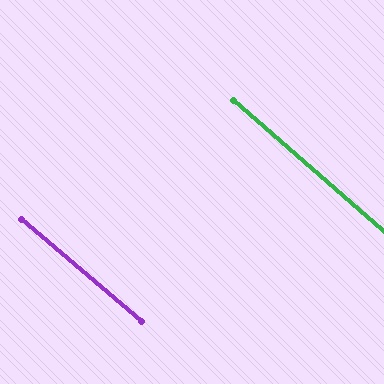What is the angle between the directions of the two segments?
Approximately 1 degree.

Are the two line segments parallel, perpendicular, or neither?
Parallel — their directions differ by only 0.7°.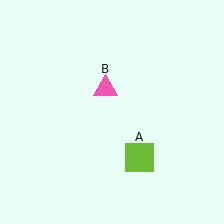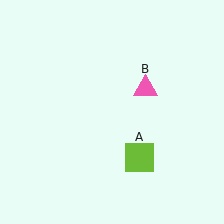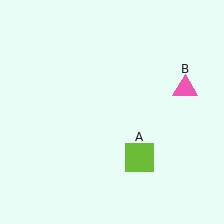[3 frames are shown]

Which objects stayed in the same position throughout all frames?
Lime square (object A) remained stationary.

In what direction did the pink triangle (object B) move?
The pink triangle (object B) moved right.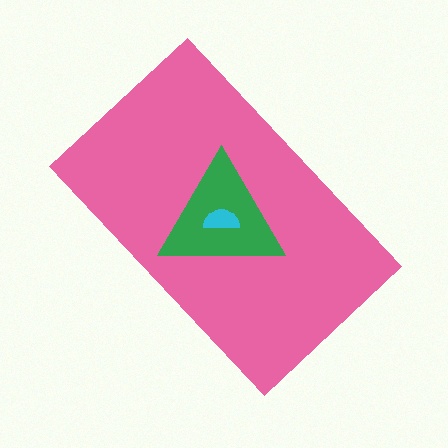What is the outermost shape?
The pink rectangle.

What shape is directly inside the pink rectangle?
The green triangle.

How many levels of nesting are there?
3.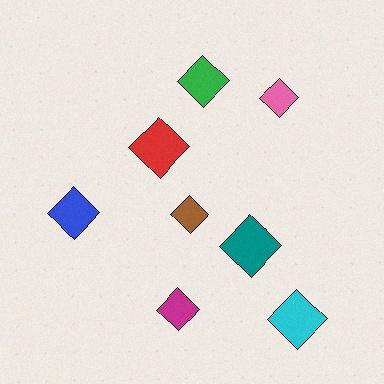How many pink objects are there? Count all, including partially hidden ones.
There is 1 pink object.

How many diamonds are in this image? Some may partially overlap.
There are 8 diamonds.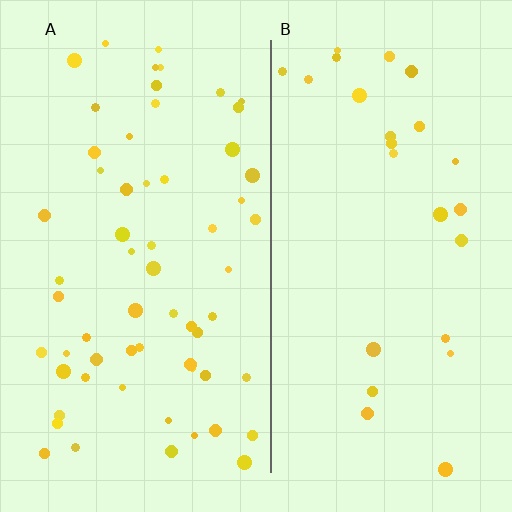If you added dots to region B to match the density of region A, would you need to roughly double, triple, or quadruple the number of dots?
Approximately double.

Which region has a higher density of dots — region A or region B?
A (the left).